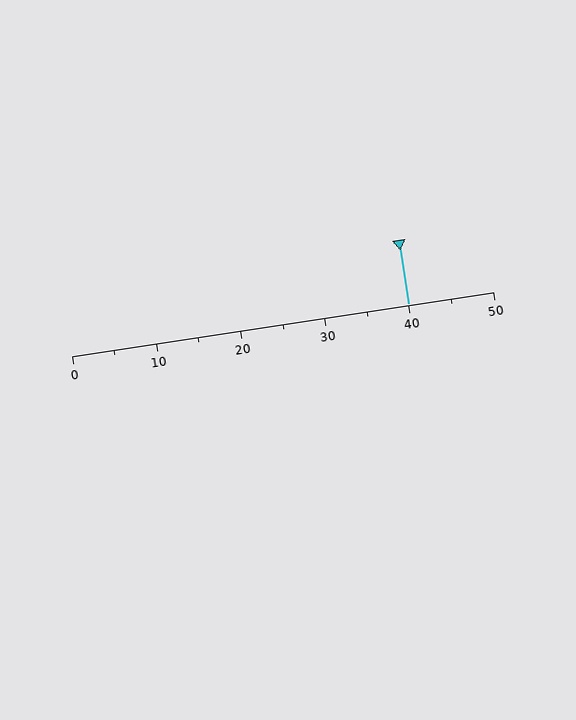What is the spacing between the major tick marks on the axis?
The major ticks are spaced 10 apart.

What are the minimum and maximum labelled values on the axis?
The axis runs from 0 to 50.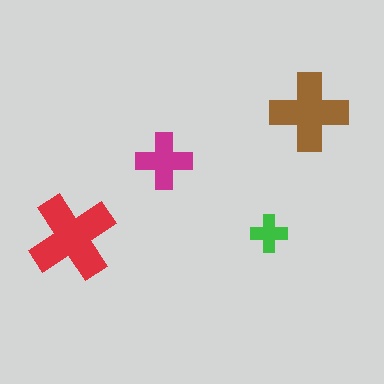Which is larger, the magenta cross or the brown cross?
The brown one.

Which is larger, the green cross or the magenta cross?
The magenta one.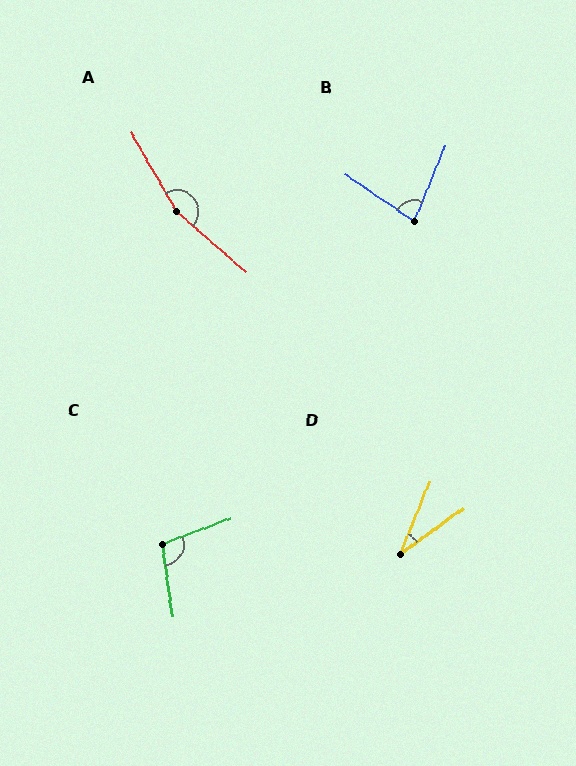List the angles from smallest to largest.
D (32°), B (78°), C (103°), A (161°).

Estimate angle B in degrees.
Approximately 78 degrees.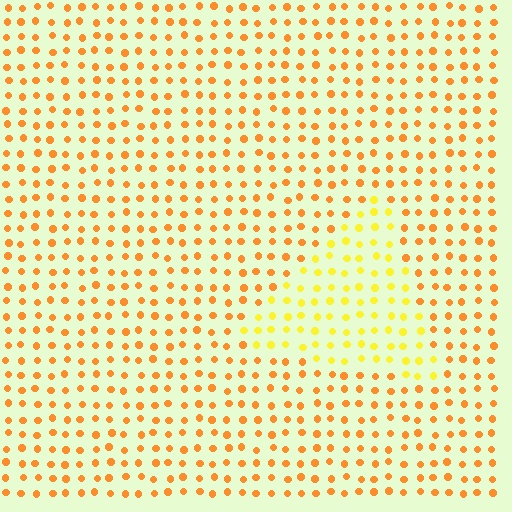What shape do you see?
I see a triangle.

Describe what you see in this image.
The image is filled with small orange elements in a uniform arrangement. A triangle-shaped region is visible where the elements are tinted to a slightly different hue, forming a subtle color boundary.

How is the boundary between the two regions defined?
The boundary is defined purely by a slight shift in hue (about 30 degrees). Spacing, size, and orientation are identical on both sides.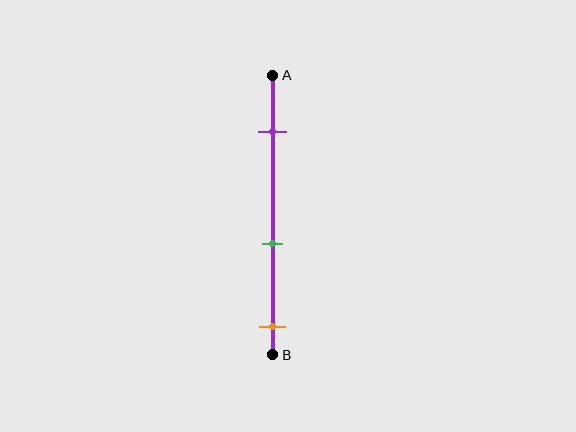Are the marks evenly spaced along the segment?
Yes, the marks are approximately evenly spaced.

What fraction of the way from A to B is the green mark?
The green mark is approximately 60% (0.6) of the way from A to B.